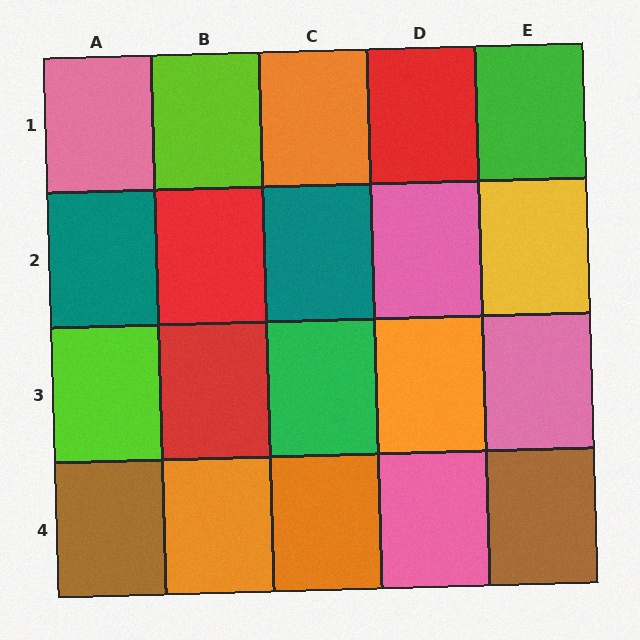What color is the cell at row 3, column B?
Red.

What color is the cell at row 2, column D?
Pink.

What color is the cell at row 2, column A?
Teal.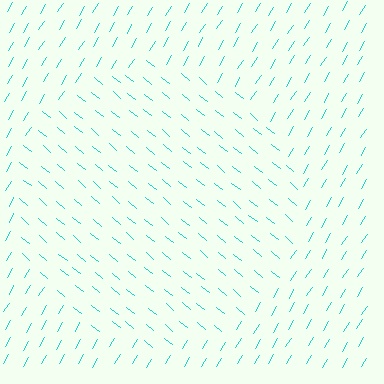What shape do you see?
I see a circle.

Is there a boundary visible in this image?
Yes, there is a texture boundary formed by a change in line orientation.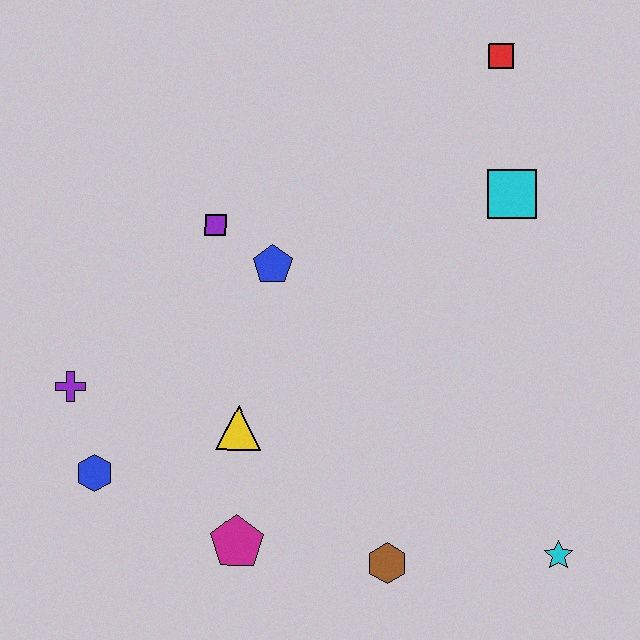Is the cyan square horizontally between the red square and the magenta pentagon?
No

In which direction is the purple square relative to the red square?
The purple square is to the left of the red square.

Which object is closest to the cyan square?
The red square is closest to the cyan square.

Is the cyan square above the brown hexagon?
Yes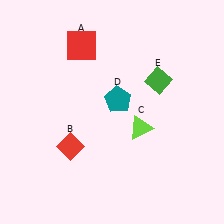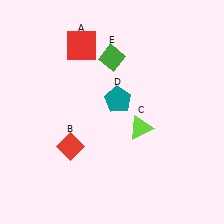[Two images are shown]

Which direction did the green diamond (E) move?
The green diamond (E) moved left.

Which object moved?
The green diamond (E) moved left.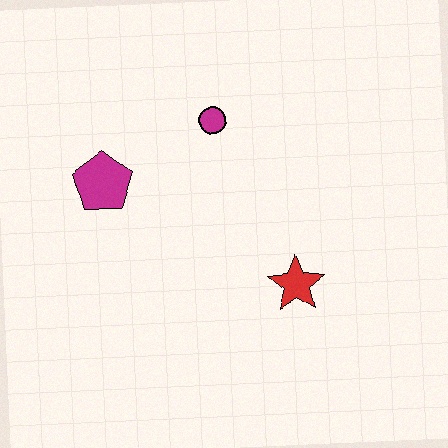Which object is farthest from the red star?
The magenta pentagon is farthest from the red star.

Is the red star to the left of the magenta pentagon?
No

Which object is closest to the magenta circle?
The magenta pentagon is closest to the magenta circle.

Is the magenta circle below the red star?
No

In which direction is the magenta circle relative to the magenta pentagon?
The magenta circle is to the right of the magenta pentagon.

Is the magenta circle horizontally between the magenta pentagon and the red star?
Yes